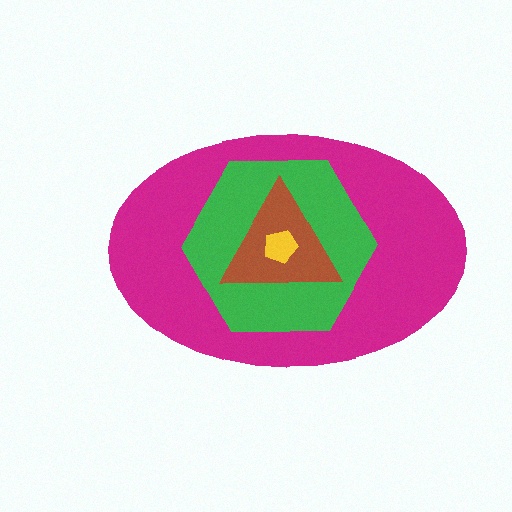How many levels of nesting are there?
4.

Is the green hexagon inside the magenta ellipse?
Yes.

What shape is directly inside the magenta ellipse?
The green hexagon.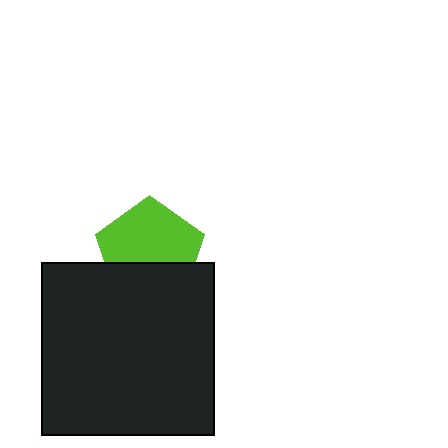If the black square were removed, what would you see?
You would see the complete lime pentagon.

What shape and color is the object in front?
The object in front is a black square.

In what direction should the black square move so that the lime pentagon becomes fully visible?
The black square should move down. That is the shortest direction to clear the overlap and leave the lime pentagon fully visible.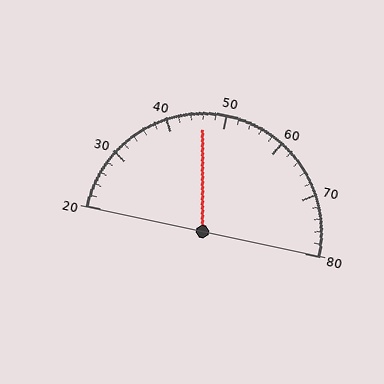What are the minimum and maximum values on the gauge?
The gauge ranges from 20 to 80.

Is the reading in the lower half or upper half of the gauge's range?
The reading is in the lower half of the range (20 to 80).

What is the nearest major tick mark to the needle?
The nearest major tick mark is 50.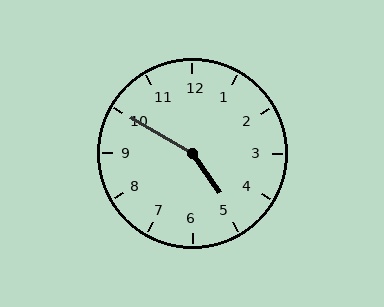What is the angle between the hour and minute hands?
Approximately 155 degrees.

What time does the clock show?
4:50.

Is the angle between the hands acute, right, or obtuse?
It is obtuse.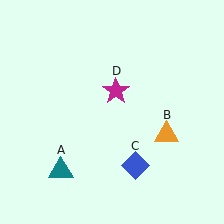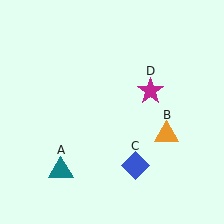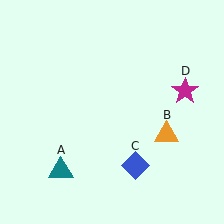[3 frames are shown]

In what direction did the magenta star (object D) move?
The magenta star (object D) moved right.